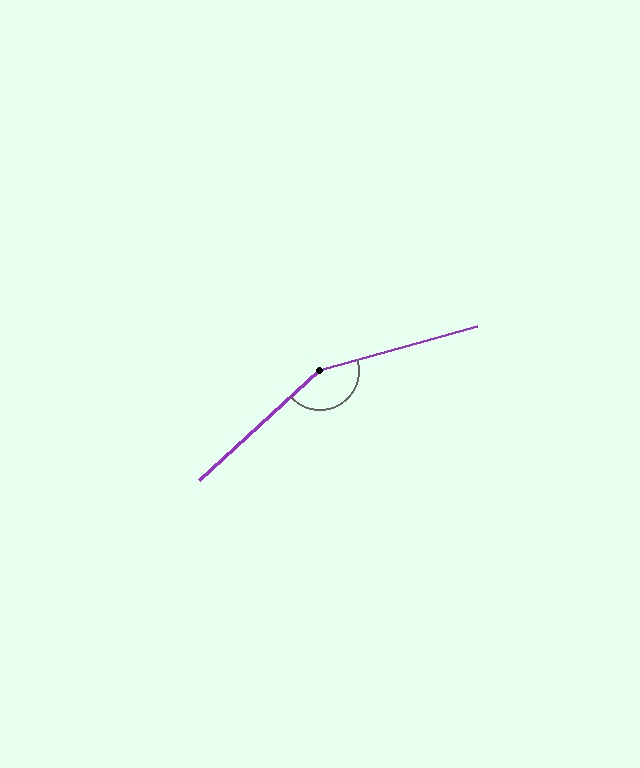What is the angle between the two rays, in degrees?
Approximately 153 degrees.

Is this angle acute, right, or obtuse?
It is obtuse.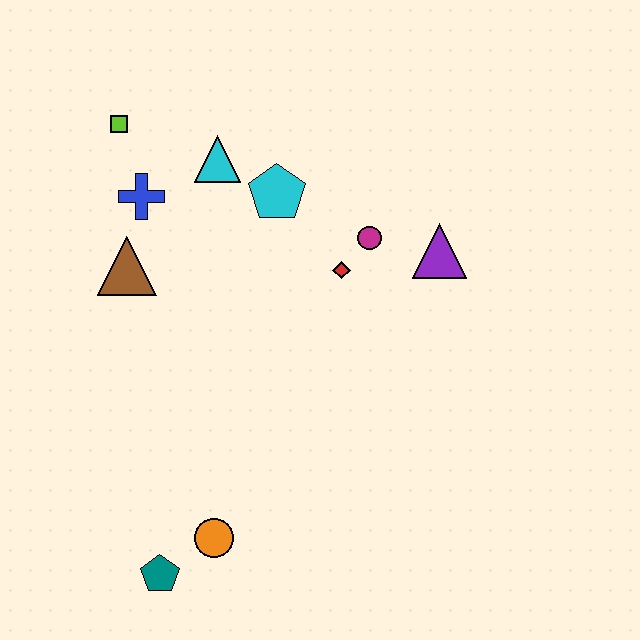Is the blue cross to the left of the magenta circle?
Yes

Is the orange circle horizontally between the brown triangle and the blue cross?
No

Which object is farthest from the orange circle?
The lime square is farthest from the orange circle.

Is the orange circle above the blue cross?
No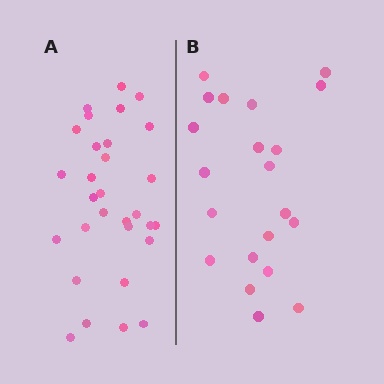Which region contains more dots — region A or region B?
Region A (the left region) has more dots.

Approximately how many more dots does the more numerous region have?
Region A has roughly 8 or so more dots than region B.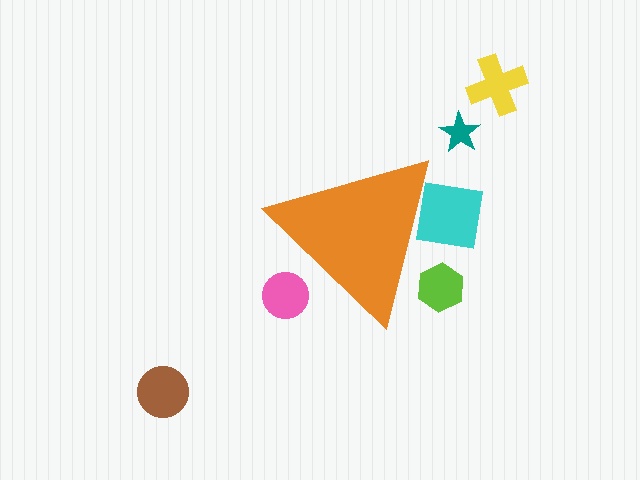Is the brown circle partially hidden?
No, the brown circle is fully visible.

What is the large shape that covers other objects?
An orange triangle.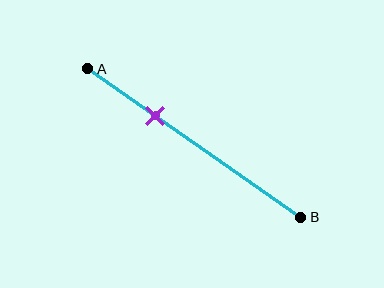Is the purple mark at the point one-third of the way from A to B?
Yes, the mark is approximately at the one-third point.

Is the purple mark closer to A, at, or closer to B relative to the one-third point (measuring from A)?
The purple mark is approximately at the one-third point of segment AB.